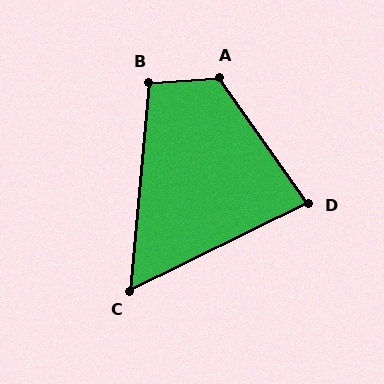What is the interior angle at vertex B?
Approximately 99 degrees (obtuse).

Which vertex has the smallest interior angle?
C, at approximately 59 degrees.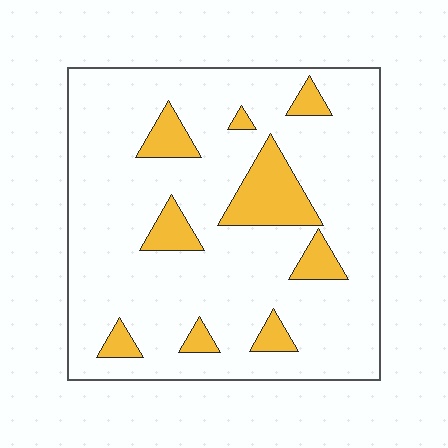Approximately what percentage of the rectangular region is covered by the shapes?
Approximately 15%.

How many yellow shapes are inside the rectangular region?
9.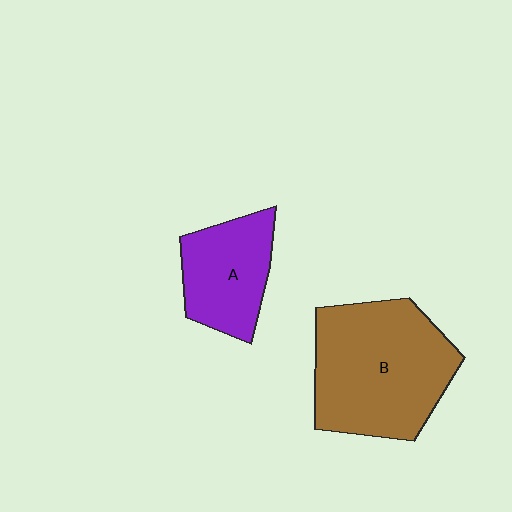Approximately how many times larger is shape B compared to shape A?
Approximately 1.8 times.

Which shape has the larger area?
Shape B (brown).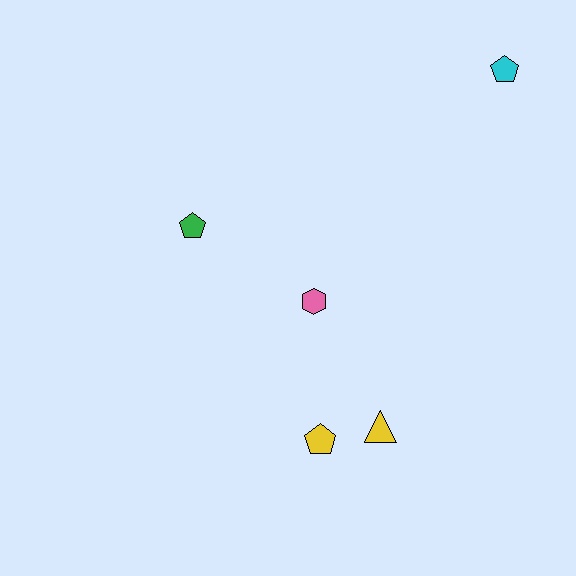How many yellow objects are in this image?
There are 2 yellow objects.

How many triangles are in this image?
There is 1 triangle.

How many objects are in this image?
There are 5 objects.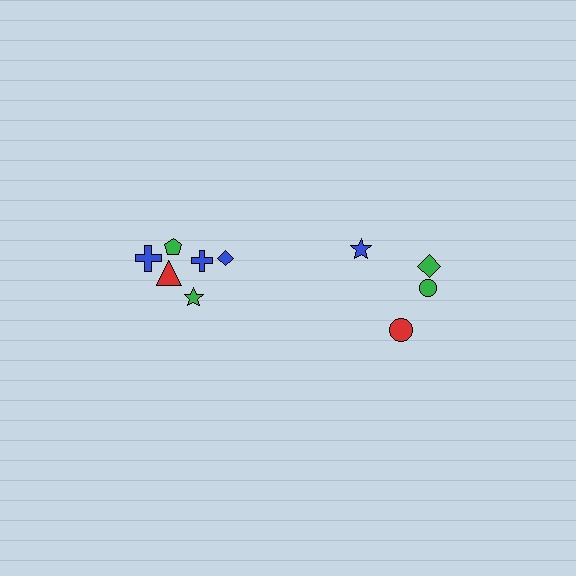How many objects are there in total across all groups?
There are 10 objects.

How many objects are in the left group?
There are 6 objects.